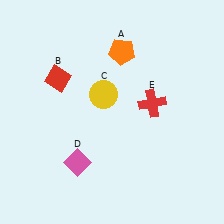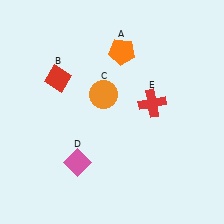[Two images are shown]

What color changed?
The circle (C) changed from yellow in Image 1 to orange in Image 2.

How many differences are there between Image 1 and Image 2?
There is 1 difference between the two images.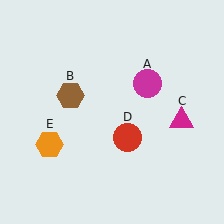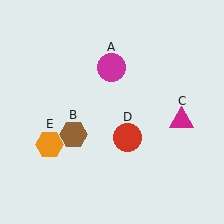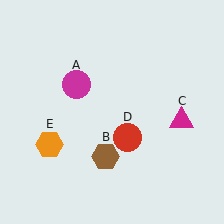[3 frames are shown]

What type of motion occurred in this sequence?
The magenta circle (object A), brown hexagon (object B) rotated counterclockwise around the center of the scene.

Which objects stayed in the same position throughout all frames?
Magenta triangle (object C) and red circle (object D) and orange hexagon (object E) remained stationary.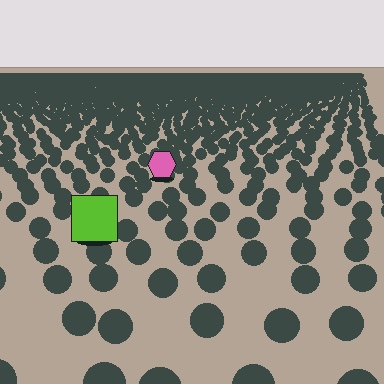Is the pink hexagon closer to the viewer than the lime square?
No. The lime square is closer — you can tell from the texture gradient: the ground texture is coarser near it.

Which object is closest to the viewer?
The lime square is closest. The texture marks near it are larger and more spread out.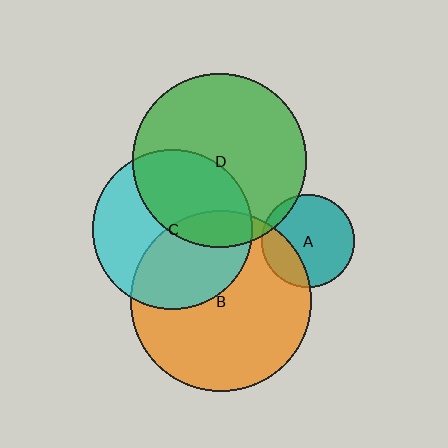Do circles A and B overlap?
Yes.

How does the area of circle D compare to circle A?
Approximately 3.5 times.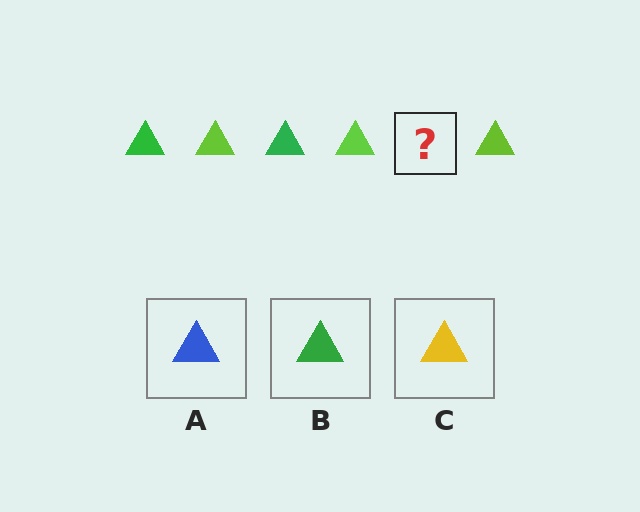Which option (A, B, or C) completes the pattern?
B.